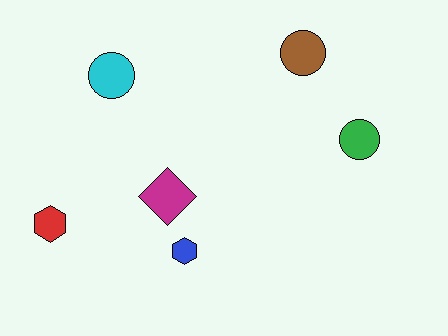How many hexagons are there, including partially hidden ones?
There are 2 hexagons.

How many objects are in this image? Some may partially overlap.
There are 6 objects.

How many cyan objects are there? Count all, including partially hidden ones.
There is 1 cyan object.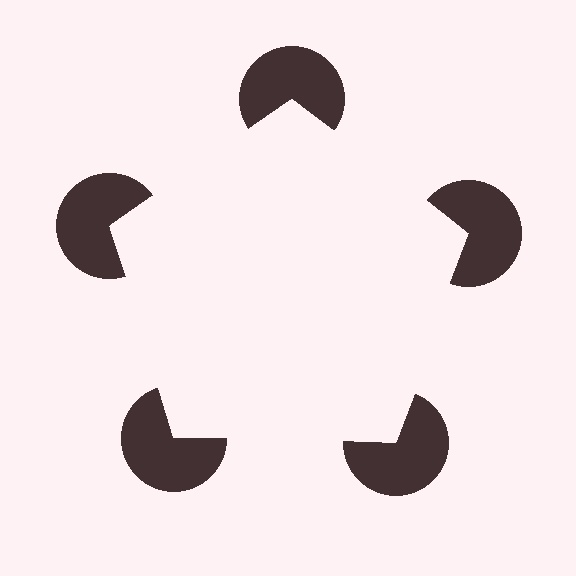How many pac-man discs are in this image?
There are 5 — one at each vertex of the illusory pentagon.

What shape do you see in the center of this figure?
An illusory pentagon — its edges are inferred from the aligned wedge cuts in the pac-man discs, not physically drawn.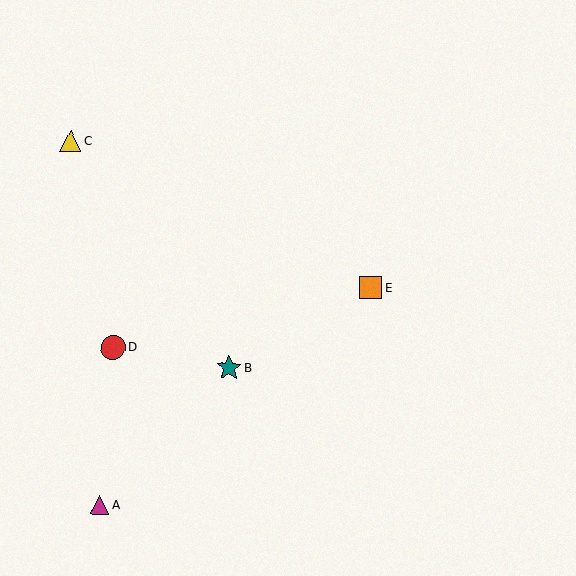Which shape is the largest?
The teal star (labeled B) is the largest.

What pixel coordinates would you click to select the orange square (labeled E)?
Click at (371, 288) to select the orange square E.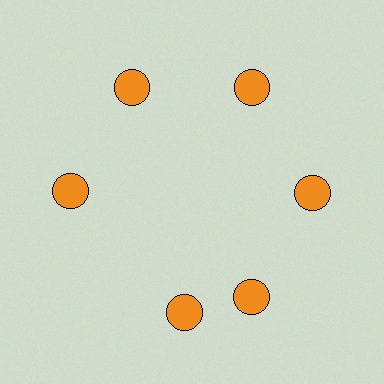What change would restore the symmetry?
The symmetry would be restored by rotating it back into even spacing with its neighbors so that all 6 circles sit at equal angles and equal distance from the center.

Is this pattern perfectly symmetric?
No. The 6 orange circles are arranged in a ring, but one element near the 7 o'clock position is rotated out of alignment along the ring, breaking the 6-fold rotational symmetry.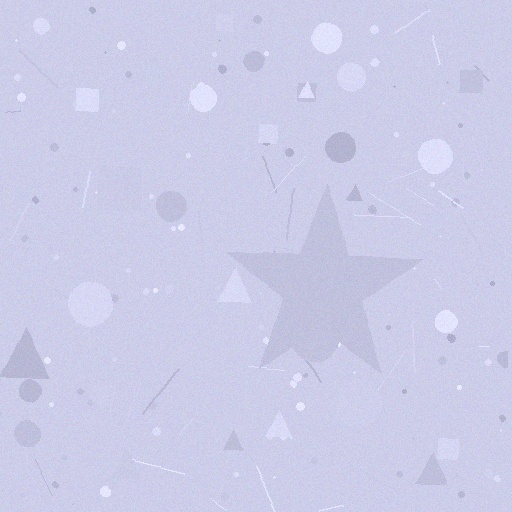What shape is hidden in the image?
A star is hidden in the image.